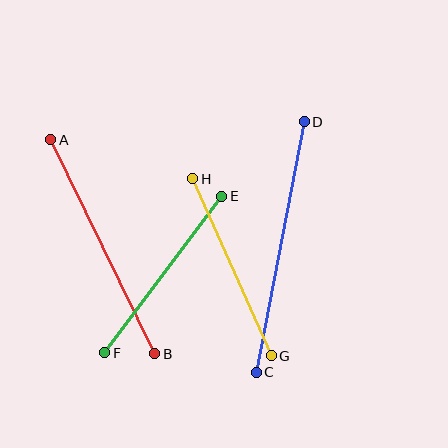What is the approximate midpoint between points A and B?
The midpoint is at approximately (103, 247) pixels.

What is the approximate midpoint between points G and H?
The midpoint is at approximately (232, 267) pixels.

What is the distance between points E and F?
The distance is approximately 196 pixels.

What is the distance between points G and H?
The distance is approximately 193 pixels.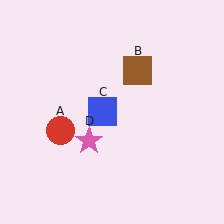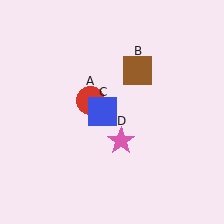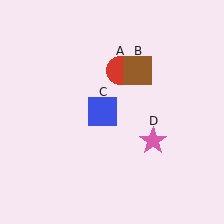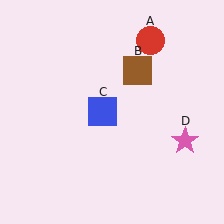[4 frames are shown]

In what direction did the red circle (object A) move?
The red circle (object A) moved up and to the right.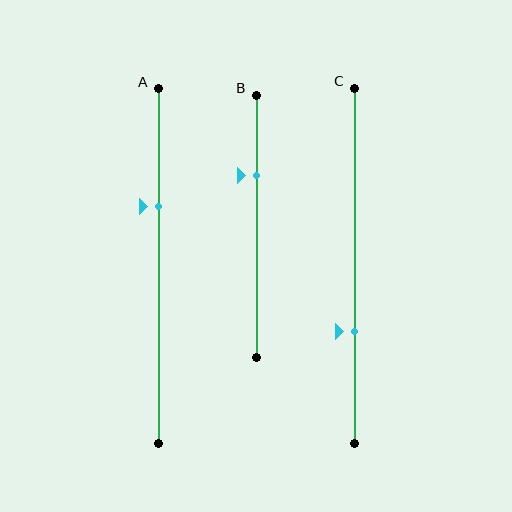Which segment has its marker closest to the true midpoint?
Segment A has its marker closest to the true midpoint.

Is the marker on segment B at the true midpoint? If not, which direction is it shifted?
No, the marker on segment B is shifted upward by about 19% of the segment length.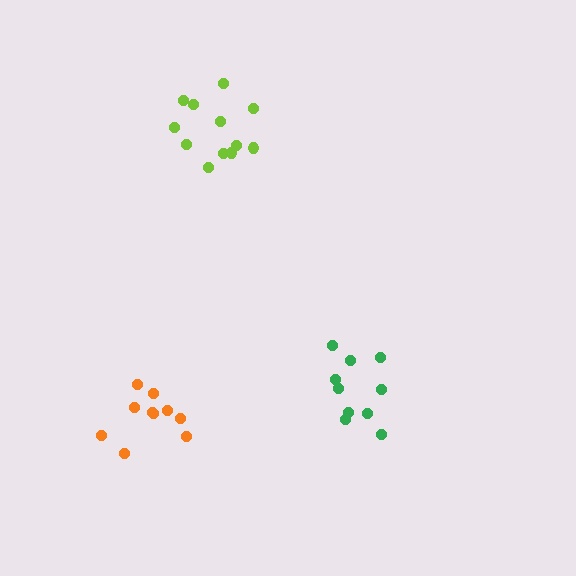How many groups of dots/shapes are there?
There are 3 groups.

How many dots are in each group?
Group 1: 12 dots, Group 2: 10 dots, Group 3: 10 dots (32 total).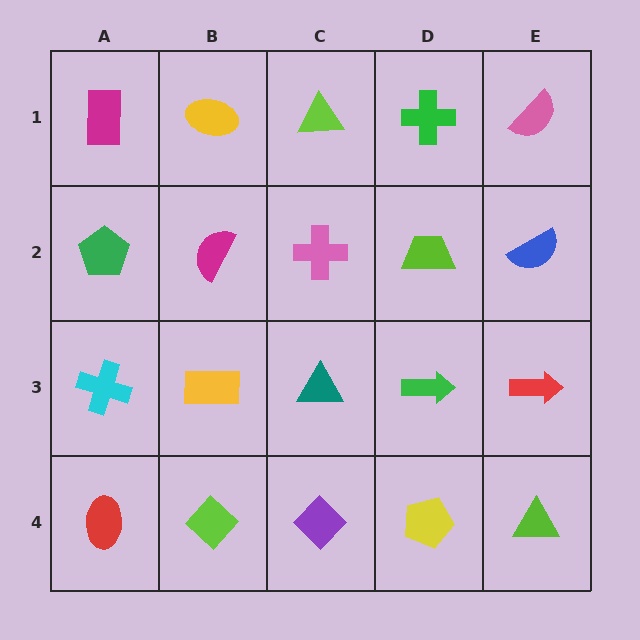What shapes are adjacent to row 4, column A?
A cyan cross (row 3, column A), a lime diamond (row 4, column B).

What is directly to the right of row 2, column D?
A blue semicircle.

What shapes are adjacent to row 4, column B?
A yellow rectangle (row 3, column B), a red ellipse (row 4, column A), a purple diamond (row 4, column C).